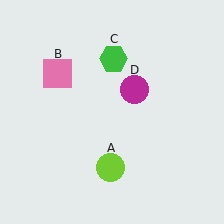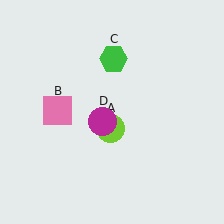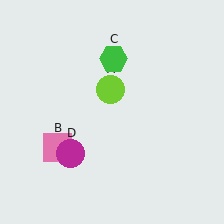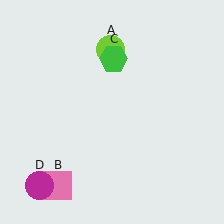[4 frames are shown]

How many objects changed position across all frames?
3 objects changed position: lime circle (object A), pink square (object B), magenta circle (object D).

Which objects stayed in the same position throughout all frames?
Green hexagon (object C) remained stationary.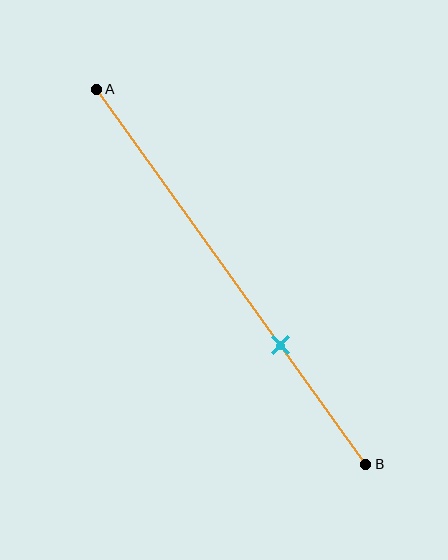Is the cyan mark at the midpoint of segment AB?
No, the mark is at about 70% from A, not at the 50% midpoint.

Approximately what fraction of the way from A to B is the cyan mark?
The cyan mark is approximately 70% of the way from A to B.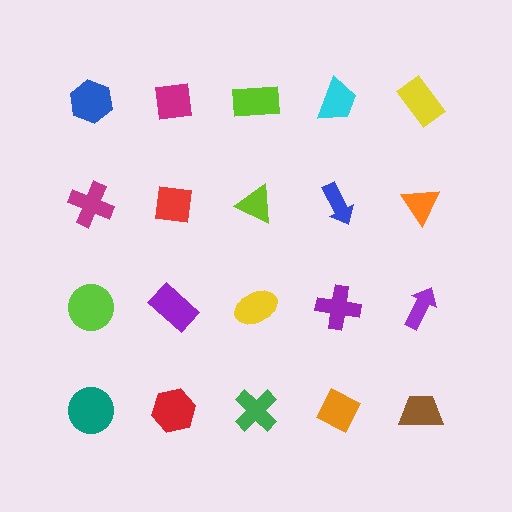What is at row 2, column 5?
An orange triangle.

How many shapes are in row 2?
5 shapes.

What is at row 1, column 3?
A lime rectangle.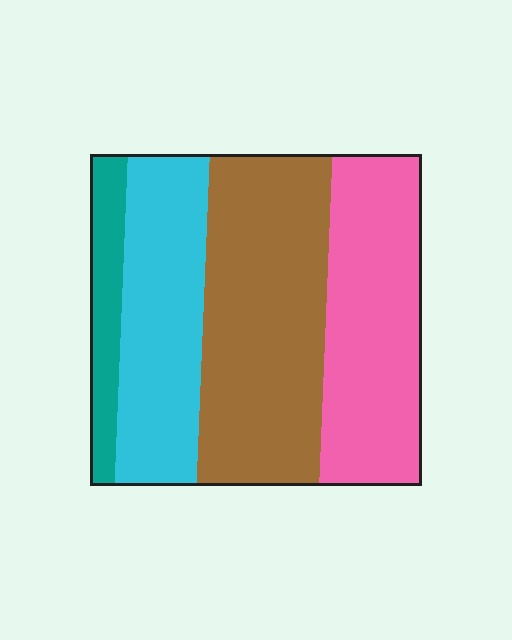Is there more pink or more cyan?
Pink.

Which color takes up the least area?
Teal, at roughly 10%.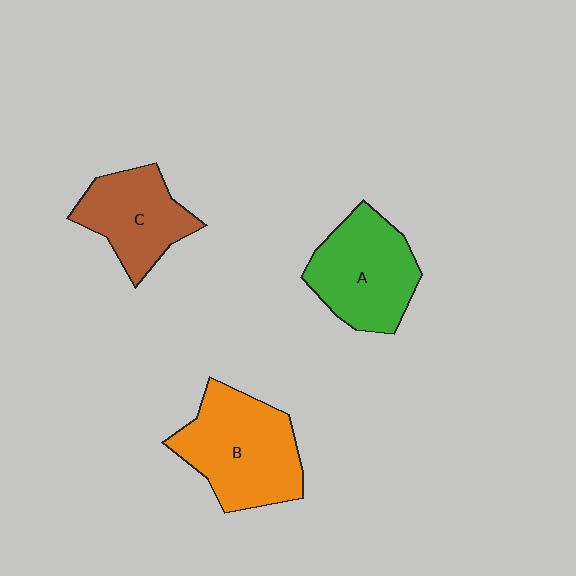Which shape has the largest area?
Shape B (orange).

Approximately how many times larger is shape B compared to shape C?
Approximately 1.4 times.